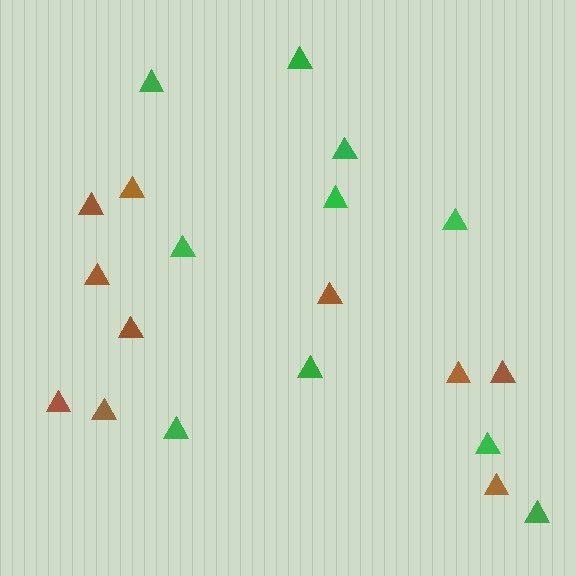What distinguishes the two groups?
There are 2 groups: one group of green triangles (10) and one group of brown triangles (10).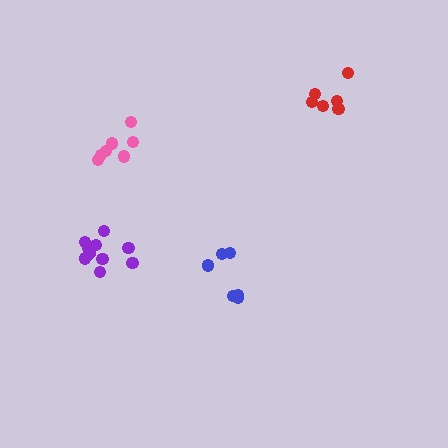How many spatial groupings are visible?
There are 4 spatial groupings.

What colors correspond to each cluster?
The clusters are colored: blue, pink, red, purple.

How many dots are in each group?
Group 1: 6 dots, Group 2: 7 dots, Group 3: 6 dots, Group 4: 10 dots (29 total).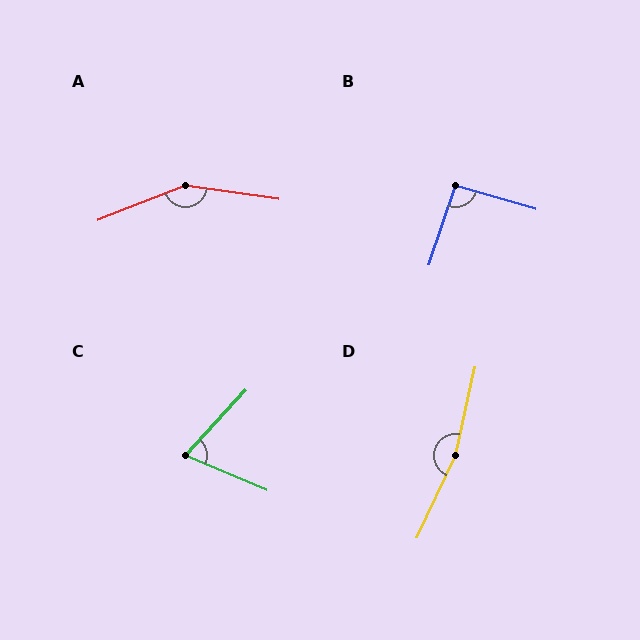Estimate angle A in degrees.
Approximately 150 degrees.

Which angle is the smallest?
C, at approximately 70 degrees.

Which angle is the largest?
D, at approximately 168 degrees.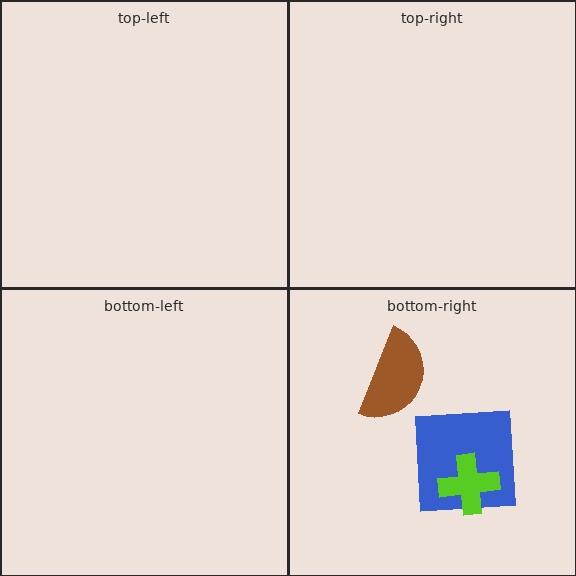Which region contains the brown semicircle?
The bottom-right region.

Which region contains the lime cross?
The bottom-right region.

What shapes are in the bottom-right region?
The blue square, the lime cross, the brown semicircle.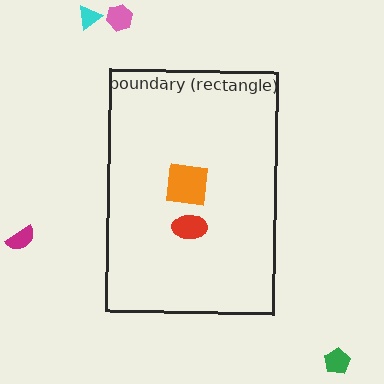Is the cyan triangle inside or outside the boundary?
Outside.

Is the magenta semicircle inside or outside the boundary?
Outside.